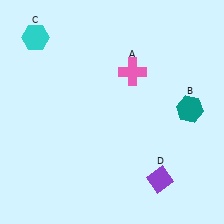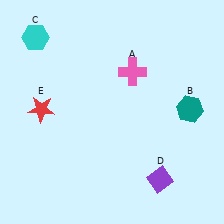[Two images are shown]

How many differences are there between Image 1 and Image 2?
There is 1 difference between the two images.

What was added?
A red star (E) was added in Image 2.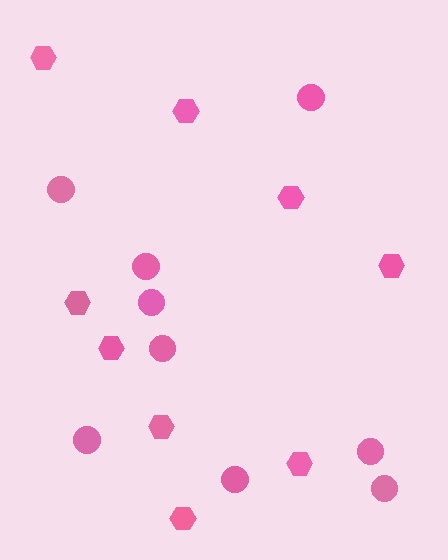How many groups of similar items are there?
There are 2 groups: one group of circles (9) and one group of hexagons (9).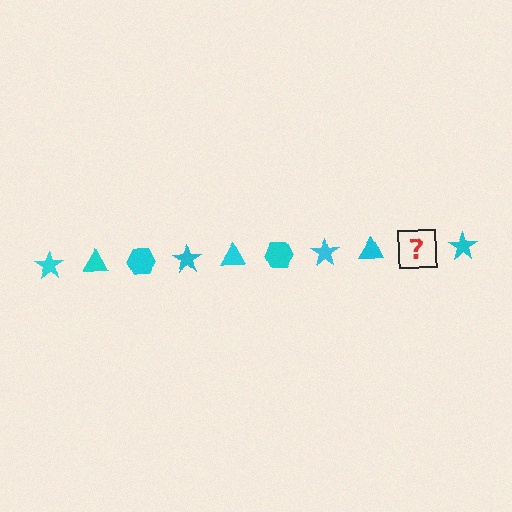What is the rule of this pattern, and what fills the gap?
The rule is that the pattern cycles through star, triangle, hexagon shapes in cyan. The gap should be filled with a cyan hexagon.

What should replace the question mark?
The question mark should be replaced with a cyan hexagon.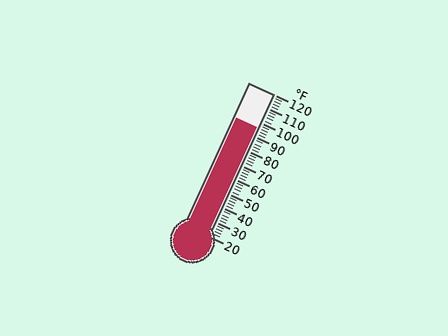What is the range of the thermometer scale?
The thermometer scale ranges from 20°F to 120°F.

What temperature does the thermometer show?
The thermometer shows approximately 96°F.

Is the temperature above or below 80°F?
The temperature is above 80°F.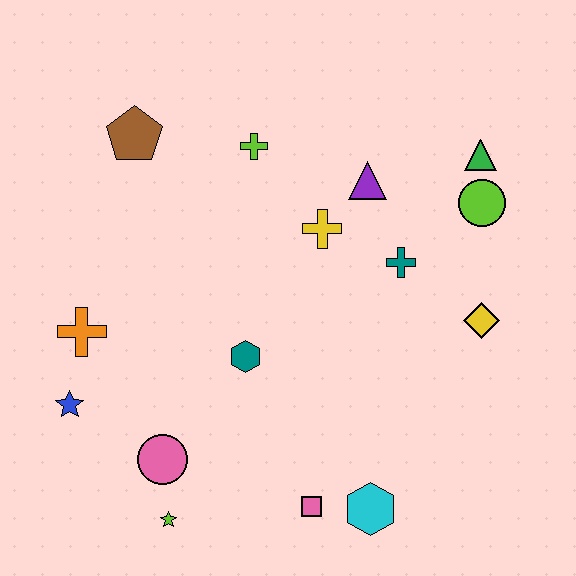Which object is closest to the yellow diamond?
The teal cross is closest to the yellow diamond.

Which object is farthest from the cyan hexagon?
The brown pentagon is farthest from the cyan hexagon.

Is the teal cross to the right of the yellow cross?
Yes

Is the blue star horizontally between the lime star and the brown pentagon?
No